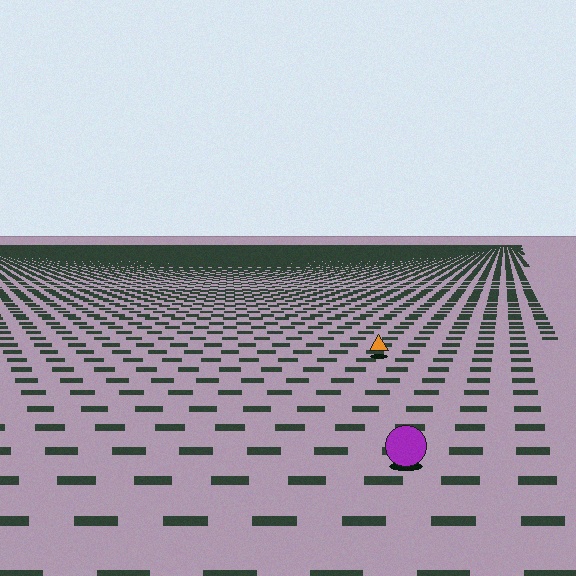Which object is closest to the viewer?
The purple circle is closest. The texture marks near it are larger and more spread out.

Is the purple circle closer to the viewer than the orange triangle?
Yes. The purple circle is closer — you can tell from the texture gradient: the ground texture is coarser near it.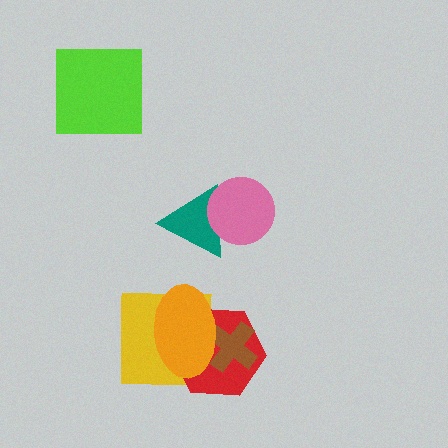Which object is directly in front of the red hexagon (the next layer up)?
The brown cross is directly in front of the red hexagon.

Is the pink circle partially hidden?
No, no other shape covers it.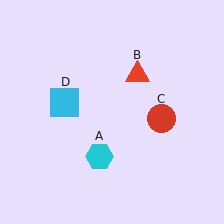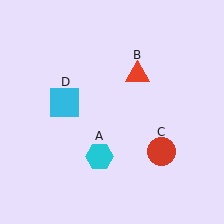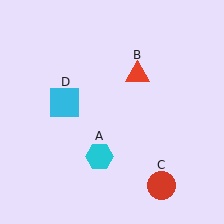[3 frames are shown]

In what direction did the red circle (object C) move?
The red circle (object C) moved down.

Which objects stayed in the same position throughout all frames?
Cyan hexagon (object A) and red triangle (object B) and cyan square (object D) remained stationary.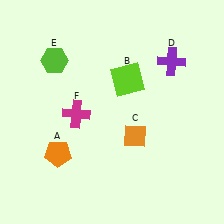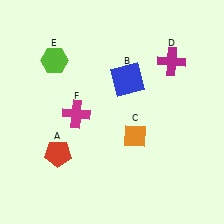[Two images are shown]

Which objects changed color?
A changed from orange to red. B changed from lime to blue. D changed from purple to magenta.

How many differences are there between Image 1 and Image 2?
There are 3 differences between the two images.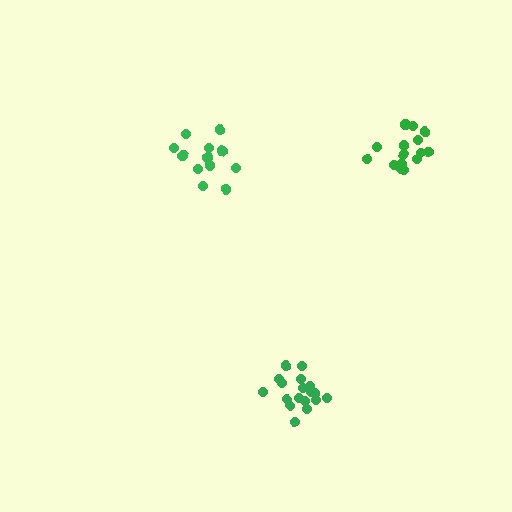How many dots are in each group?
Group 1: 15 dots, Group 2: 18 dots, Group 3: 12 dots (45 total).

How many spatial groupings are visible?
There are 3 spatial groupings.